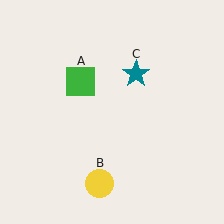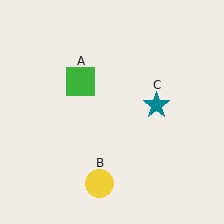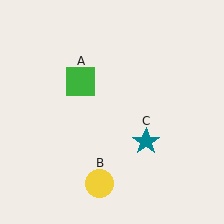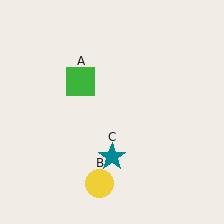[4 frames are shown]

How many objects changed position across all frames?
1 object changed position: teal star (object C).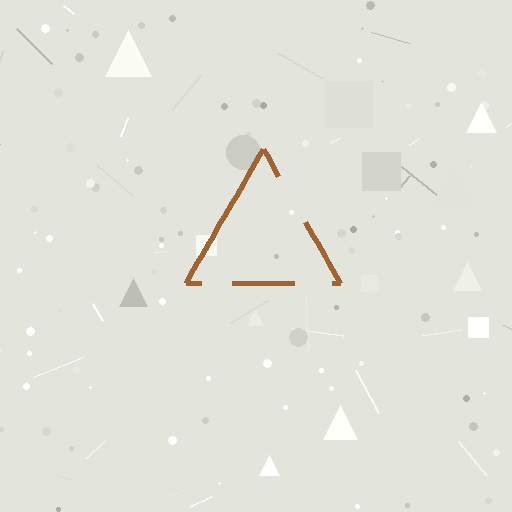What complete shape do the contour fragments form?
The contour fragments form a triangle.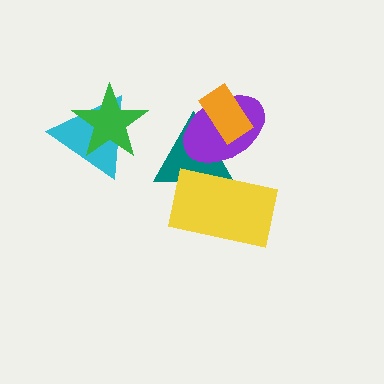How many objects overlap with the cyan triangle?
1 object overlaps with the cyan triangle.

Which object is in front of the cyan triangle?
The green star is in front of the cyan triangle.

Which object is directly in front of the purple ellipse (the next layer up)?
The yellow rectangle is directly in front of the purple ellipse.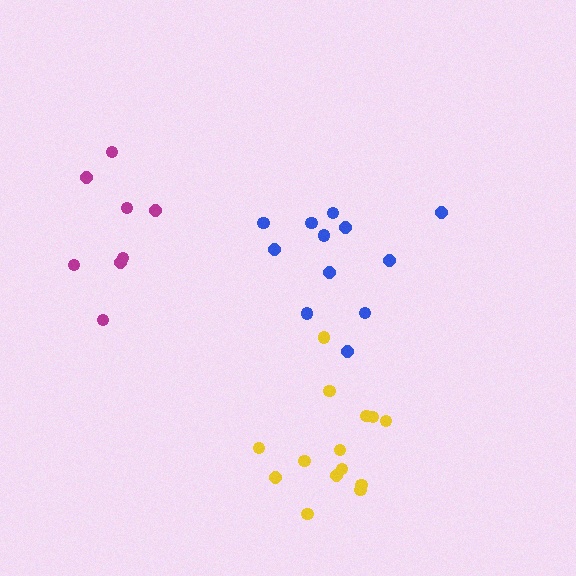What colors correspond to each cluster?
The clusters are colored: magenta, yellow, blue.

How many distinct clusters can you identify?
There are 3 distinct clusters.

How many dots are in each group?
Group 1: 8 dots, Group 2: 14 dots, Group 3: 12 dots (34 total).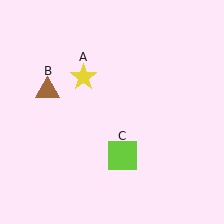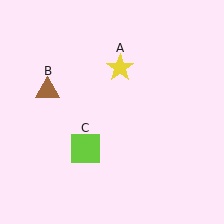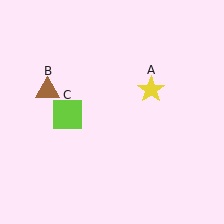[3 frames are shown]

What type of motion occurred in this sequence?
The yellow star (object A), lime square (object C) rotated clockwise around the center of the scene.